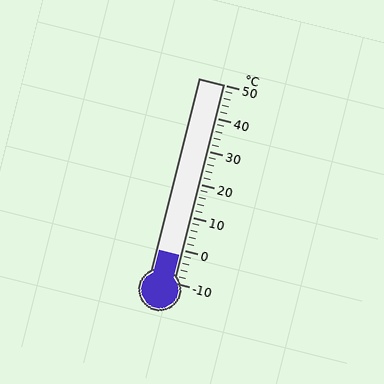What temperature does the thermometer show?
The thermometer shows approximately -2°C.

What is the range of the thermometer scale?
The thermometer scale ranges from -10°C to 50°C.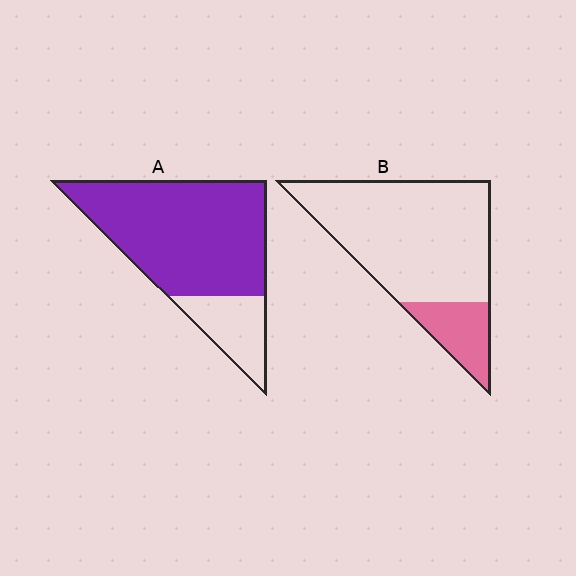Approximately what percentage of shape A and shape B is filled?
A is approximately 80% and B is approximately 20%.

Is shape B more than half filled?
No.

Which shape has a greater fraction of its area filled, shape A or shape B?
Shape A.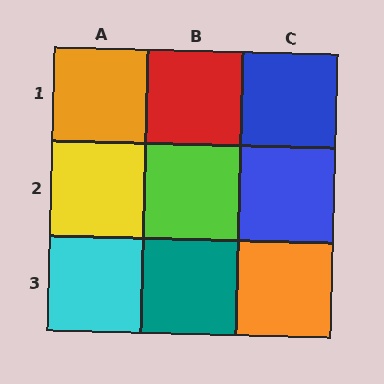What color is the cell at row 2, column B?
Lime.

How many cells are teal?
1 cell is teal.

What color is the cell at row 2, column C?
Blue.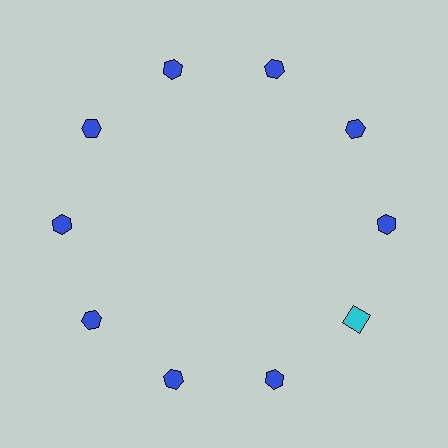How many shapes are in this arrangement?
There are 10 shapes arranged in a ring pattern.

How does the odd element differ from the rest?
It differs in both color (cyan instead of blue) and shape (square instead of hexagon).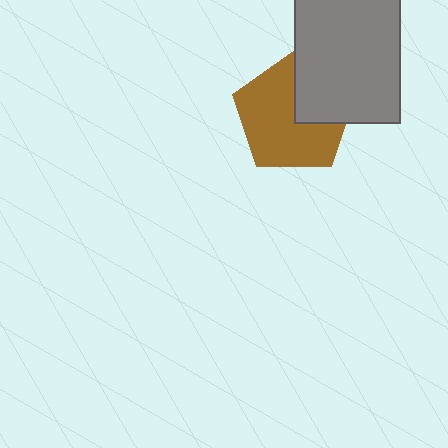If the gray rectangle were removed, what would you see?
You would see the complete brown pentagon.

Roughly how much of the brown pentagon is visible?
Most of it is visible (roughly 69%).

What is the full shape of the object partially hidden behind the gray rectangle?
The partially hidden object is a brown pentagon.